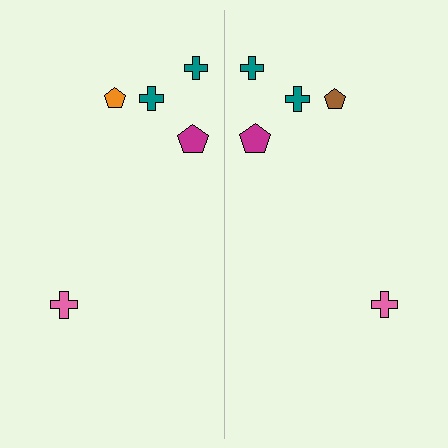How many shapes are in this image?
There are 10 shapes in this image.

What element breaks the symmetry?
The brown pentagon on the right side breaks the symmetry — its mirror counterpart is orange.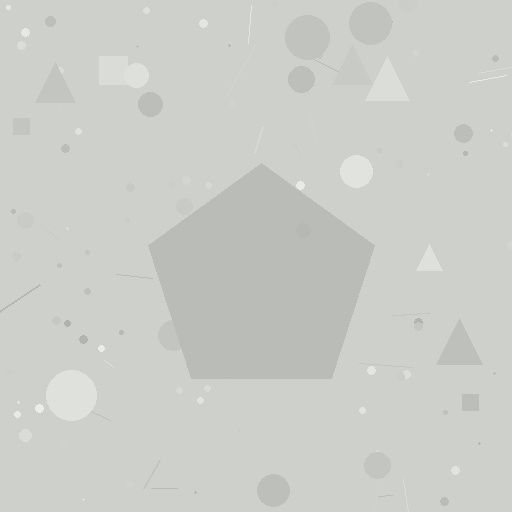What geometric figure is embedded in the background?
A pentagon is embedded in the background.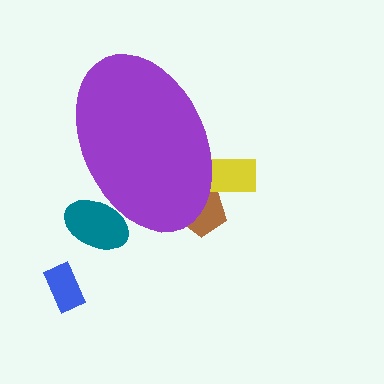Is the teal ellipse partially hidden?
Yes, the teal ellipse is partially hidden behind the purple ellipse.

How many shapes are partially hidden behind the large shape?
3 shapes are partially hidden.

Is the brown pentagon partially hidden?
Yes, the brown pentagon is partially hidden behind the purple ellipse.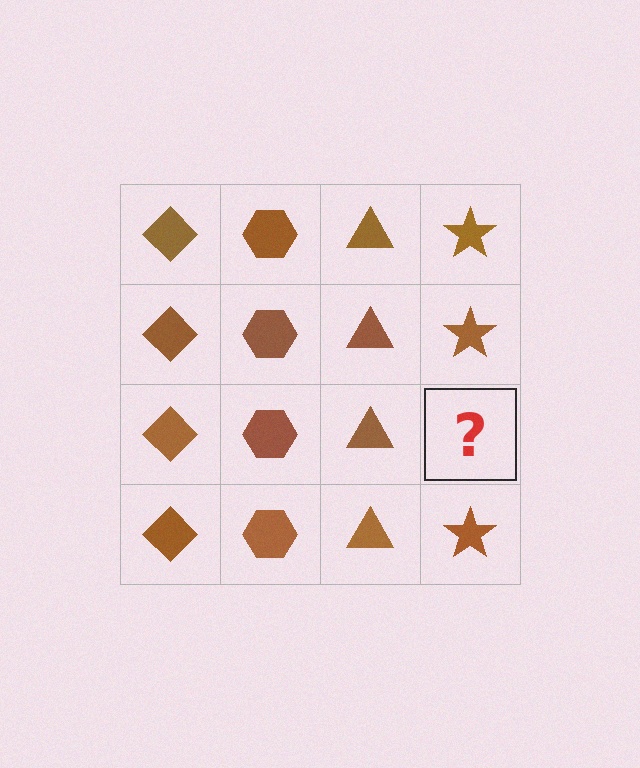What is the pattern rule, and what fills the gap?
The rule is that each column has a consistent shape. The gap should be filled with a brown star.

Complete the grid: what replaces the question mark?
The question mark should be replaced with a brown star.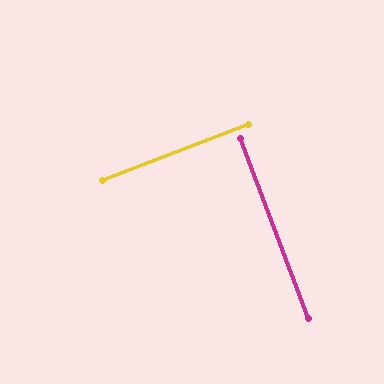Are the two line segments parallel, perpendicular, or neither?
Perpendicular — they meet at approximately 89°.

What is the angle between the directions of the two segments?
Approximately 89 degrees.